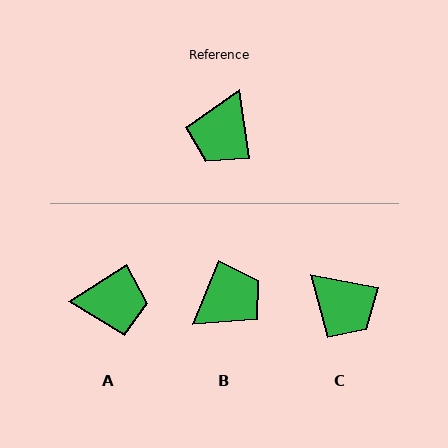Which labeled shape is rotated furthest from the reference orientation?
B, about 149 degrees away.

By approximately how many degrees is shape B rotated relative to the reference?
Approximately 149 degrees counter-clockwise.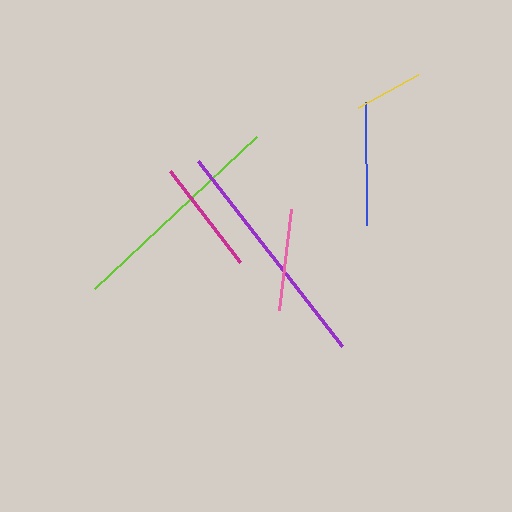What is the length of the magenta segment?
The magenta segment is approximately 115 pixels long.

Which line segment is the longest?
The purple line is the longest at approximately 234 pixels.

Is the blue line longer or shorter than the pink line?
The blue line is longer than the pink line.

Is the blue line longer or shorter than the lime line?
The lime line is longer than the blue line.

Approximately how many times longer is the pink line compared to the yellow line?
The pink line is approximately 1.5 times the length of the yellow line.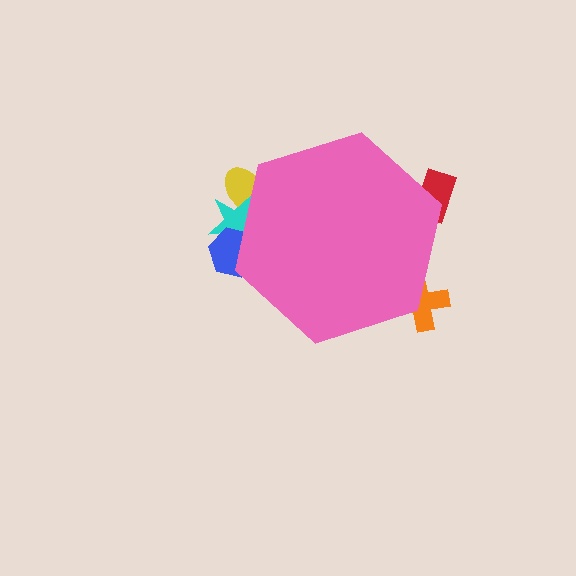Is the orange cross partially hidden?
Yes, the orange cross is partially hidden behind the pink hexagon.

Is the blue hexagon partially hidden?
Yes, the blue hexagon is partially hidden behind the pink hexagon.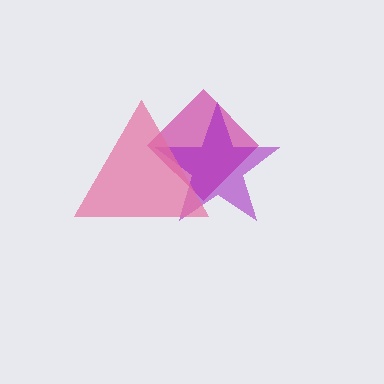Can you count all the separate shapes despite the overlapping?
Yes, there are 3 separate shapes.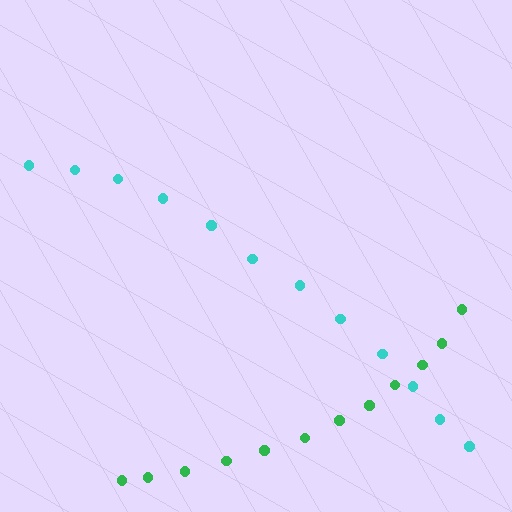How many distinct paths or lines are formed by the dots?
There are 2 distinct paths.